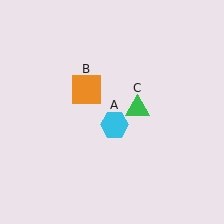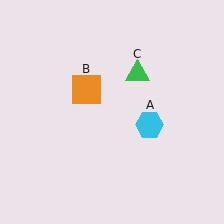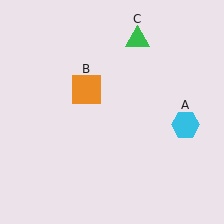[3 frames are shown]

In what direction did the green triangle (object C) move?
The green triangle (object C) moved up.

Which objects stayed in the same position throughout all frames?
Orange square (object B) remained stationary.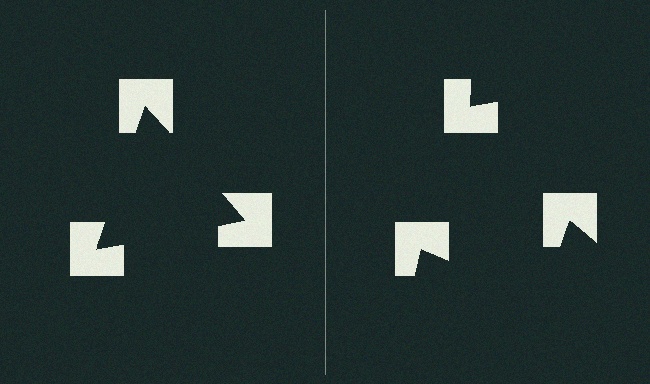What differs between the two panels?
The notched squares are positioned identically on both sides; only the wedge orientations differ. On the left they align to a triangle; on the right they are misaligned.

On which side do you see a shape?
An illusory triangle appears on the left side. On the right side the wedge cuts are rotated, so no coherent shape forms.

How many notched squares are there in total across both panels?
6 — 3 on each side.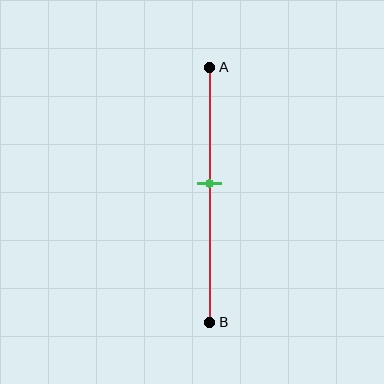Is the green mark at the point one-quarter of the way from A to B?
No, the mark is at about 45% from A, not at the 25% one-quarter point.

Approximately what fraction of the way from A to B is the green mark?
The green mark is approximately 45% of the way from A to B.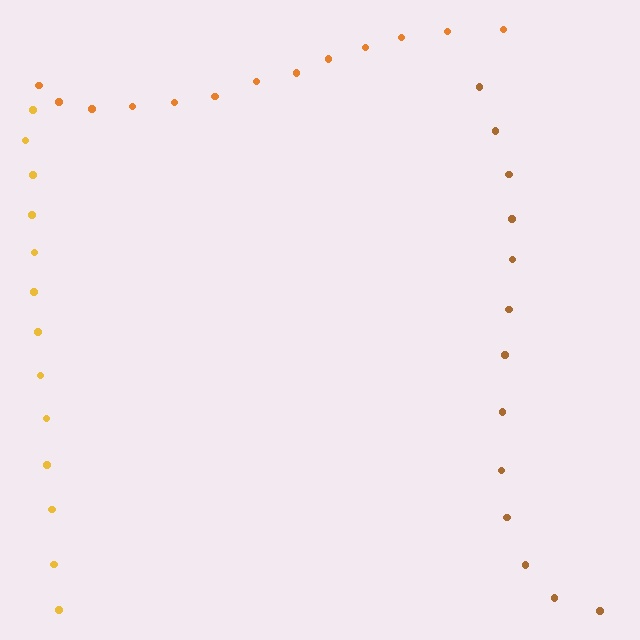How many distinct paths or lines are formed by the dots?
There are 3 distinct paths.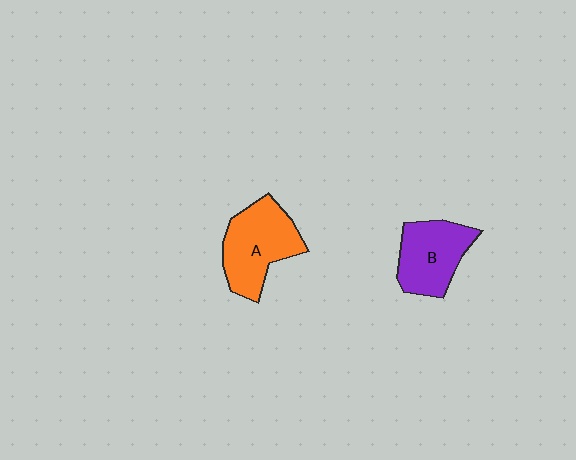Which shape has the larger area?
Shape A (orange).